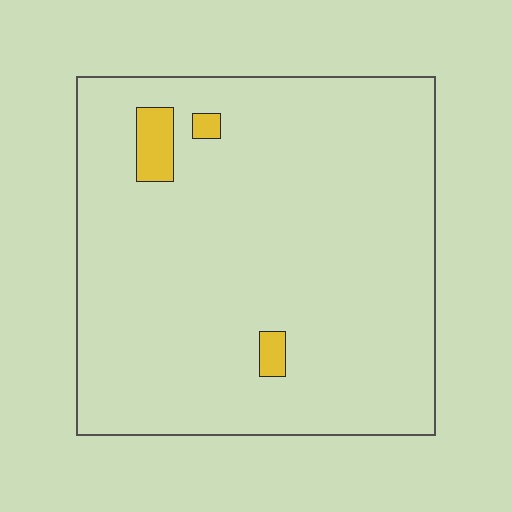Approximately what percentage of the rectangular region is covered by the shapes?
Approximately 5%.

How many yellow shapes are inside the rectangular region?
3.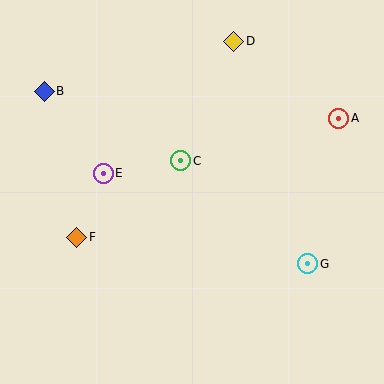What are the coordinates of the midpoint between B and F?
The midpoint between B and F is at (61, 164).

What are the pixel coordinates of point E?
Point E is at (103, 173).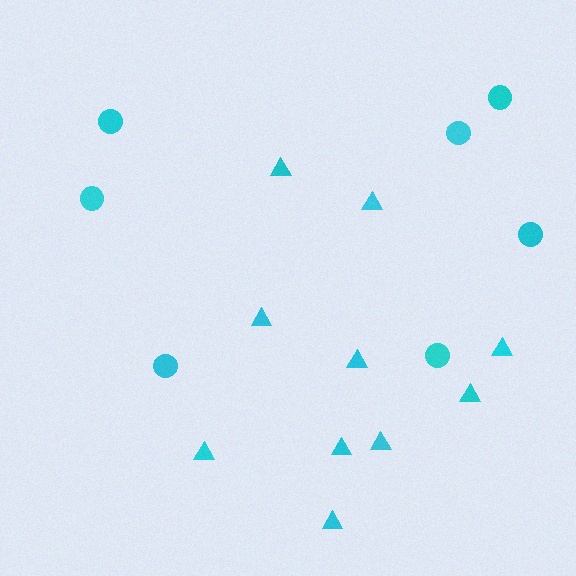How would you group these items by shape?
There are 2 groups: one group of circles (7) and one group of triangles (10).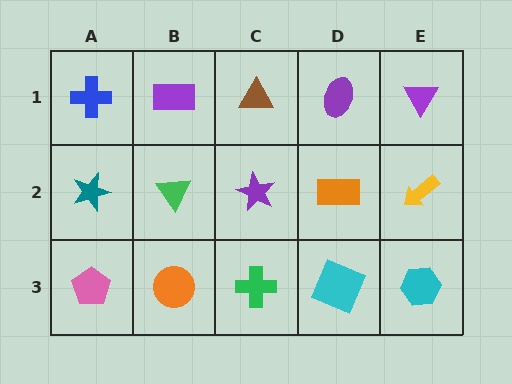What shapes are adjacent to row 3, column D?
An orange rectangle (row 2, column D), a green cross (row 3, column C), a cyan hexagon (row 3, column E).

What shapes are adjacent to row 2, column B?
A purple rectangle (row 1, column B), an orange circle (row 3, column B), a teal star (row 2, column A), a purple star (row 2, column C).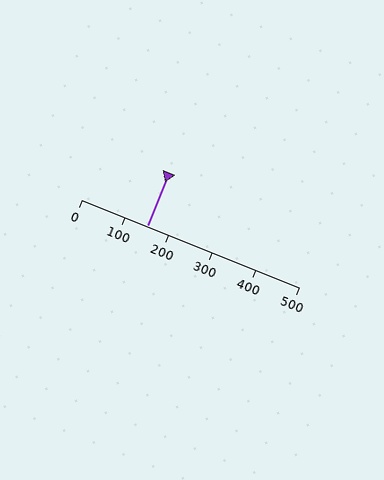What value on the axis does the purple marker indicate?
The marker indicates approximately 150.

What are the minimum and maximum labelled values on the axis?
The axis runs from 0 to 500.